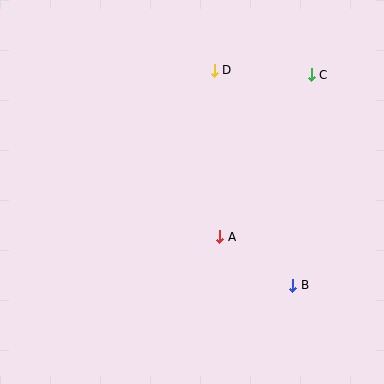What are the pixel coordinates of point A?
Point A is at (220, 237).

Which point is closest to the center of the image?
Point A at (220, 237) is closest to the center.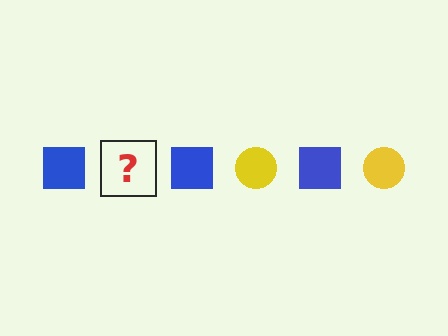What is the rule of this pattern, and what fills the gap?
The rule is that the pattern alternates between blue square and yellow circle. The gap should be filled with a yellow circle.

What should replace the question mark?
The question mark should be replaced with a yellow circle.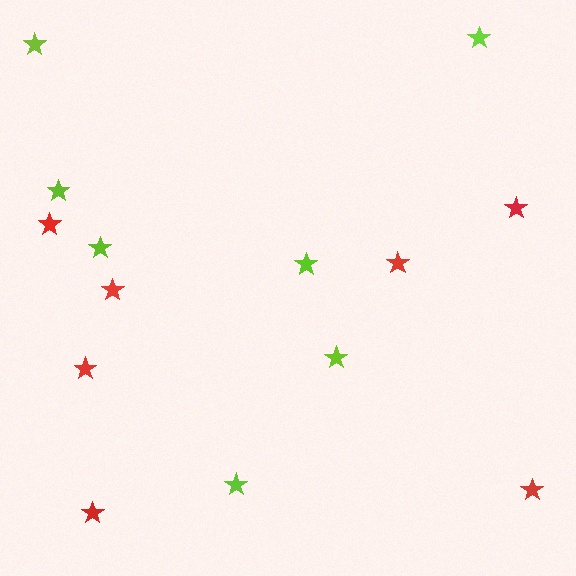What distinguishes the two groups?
There are 2 groups: one group of red stars (7) and one group of lime stars (7).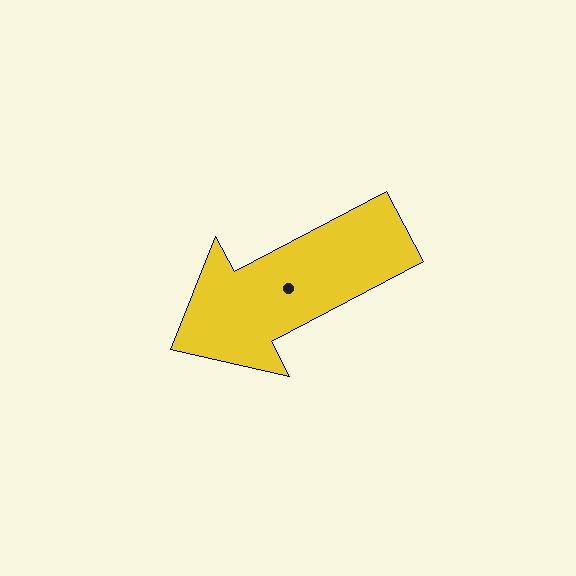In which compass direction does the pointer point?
Southwest.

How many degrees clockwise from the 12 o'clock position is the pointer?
Approximately 242 degrees.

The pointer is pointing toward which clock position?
Roughly 8 o'clock.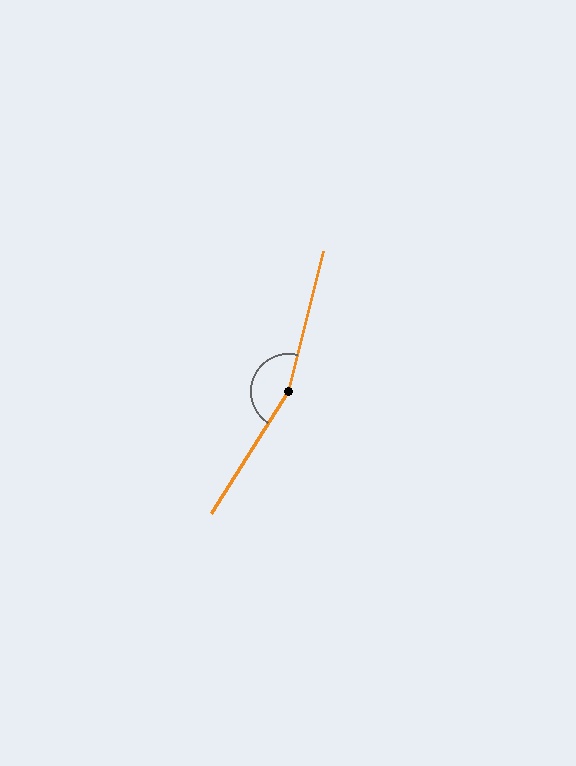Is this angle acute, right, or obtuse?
It is obtuse.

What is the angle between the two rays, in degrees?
Approximately 162 degrees.